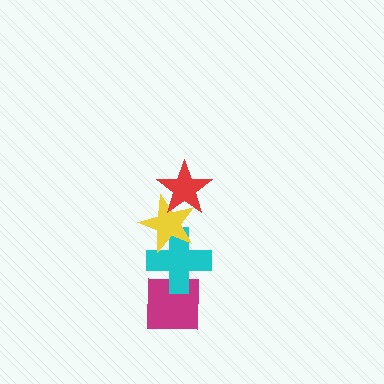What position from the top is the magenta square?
The magenta square is 4th from the top.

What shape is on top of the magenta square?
The cyan cross is on top of the magenta square.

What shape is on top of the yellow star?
The red star is on top of the yellow star.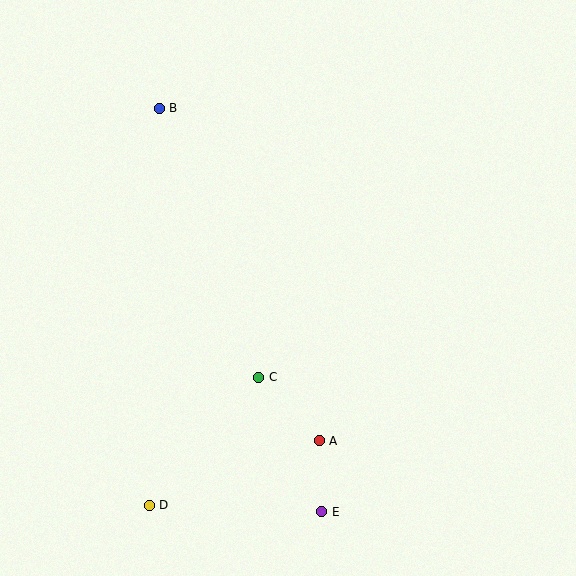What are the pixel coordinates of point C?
Point C is at (259, 377).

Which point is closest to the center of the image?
Point C at (259, 377) is closest to the center.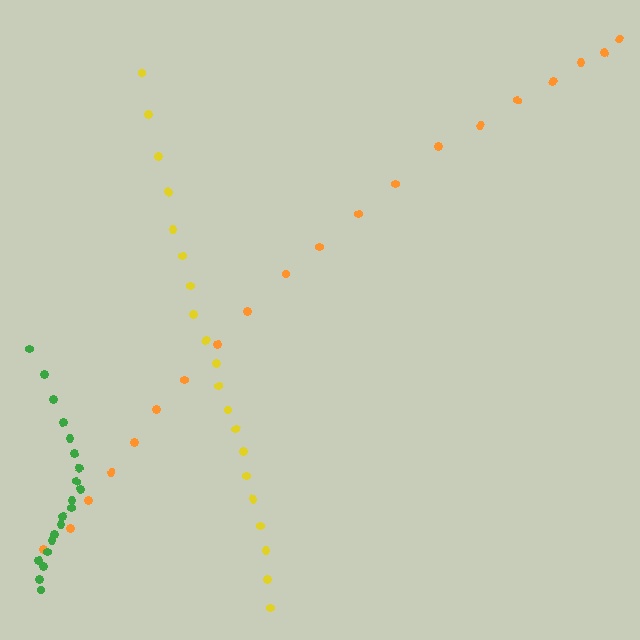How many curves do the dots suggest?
There are 3 distinct paths.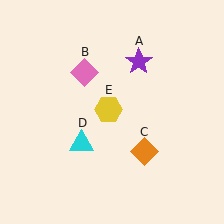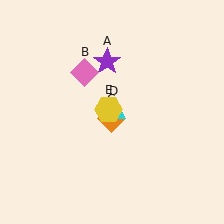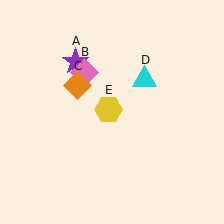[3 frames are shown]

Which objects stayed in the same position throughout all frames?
Pink diamond (object B) and yellow hexagon (object E) remained stationary.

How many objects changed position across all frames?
3 objects changed position: purple star (object A), orange diamond (object C), cyan triangle (object D).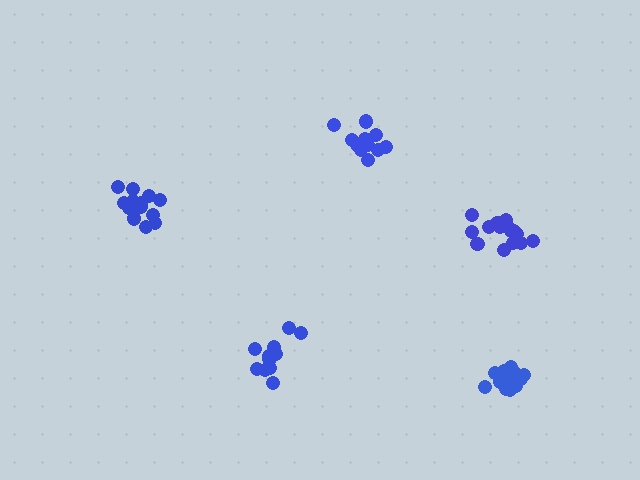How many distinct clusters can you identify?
There are 5 distinct clusters.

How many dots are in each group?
Group 1: 14 dots, Group 2: 12 dots, Group 3: 13 dots, Group 4: 15 dots, Group 5: 16 dots (70 total).